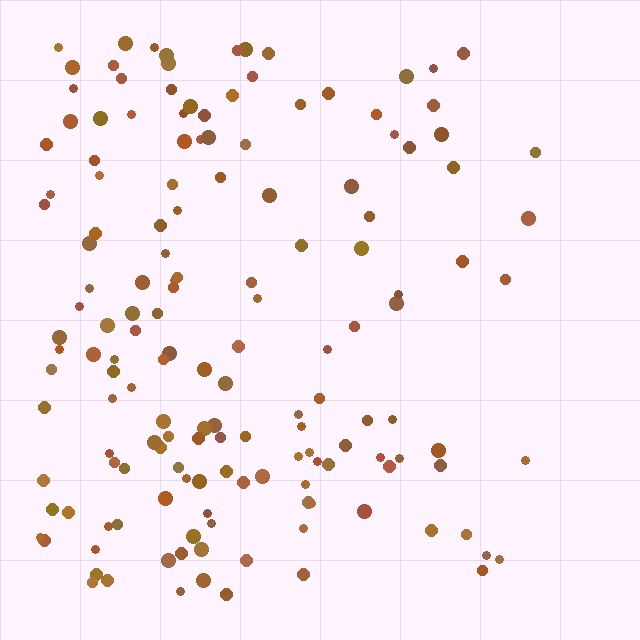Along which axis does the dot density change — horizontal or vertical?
Horizontal.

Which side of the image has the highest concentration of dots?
The left.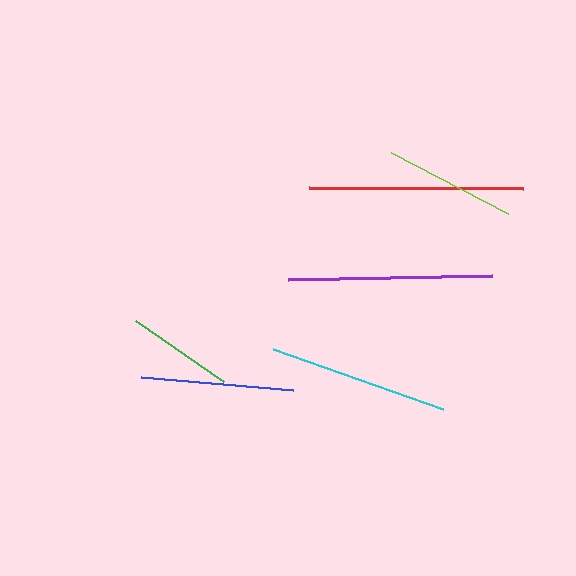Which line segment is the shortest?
The green line is the shortest at approximately 107 pixels.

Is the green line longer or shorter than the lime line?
The lime line is longer than the green line.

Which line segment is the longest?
The red line is the longest at approximately 214 pixels.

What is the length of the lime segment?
The lime segment is approximately 132 pixels long.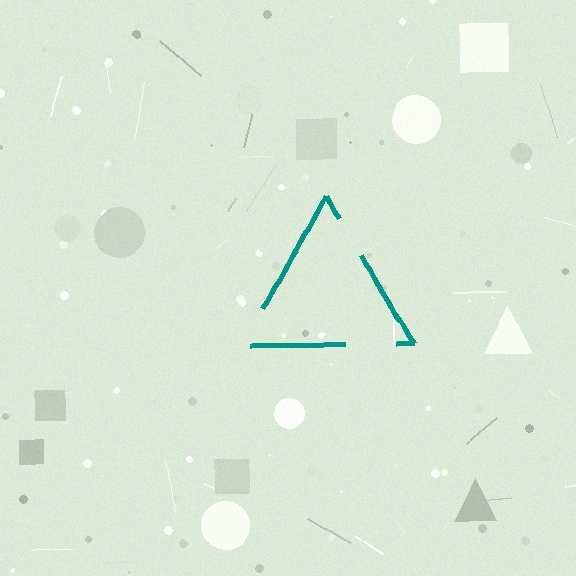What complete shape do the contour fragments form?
The contour fragments form a triangle.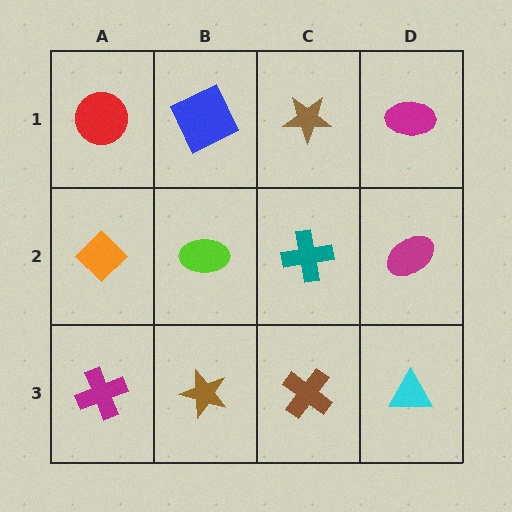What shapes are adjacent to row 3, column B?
A lime ellipse (row 2, column B), a magenta cross (row 3, column A), a brown cross (row 3, column C).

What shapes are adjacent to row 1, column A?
An orange diamond (row 2, column A), a blue square (row 1, column B).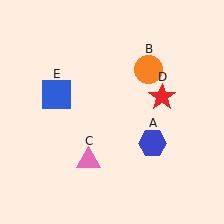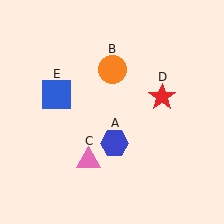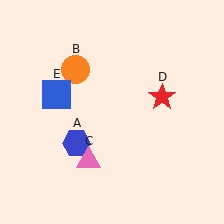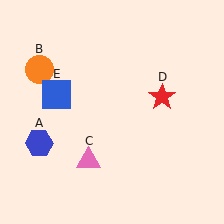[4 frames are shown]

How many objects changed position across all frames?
2 objects changed position: blue hexagon (object A), orange circle (object B).